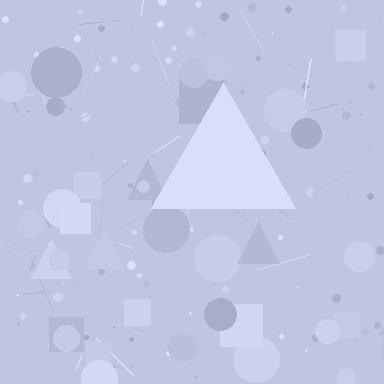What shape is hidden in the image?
A triangle is hidden in the image.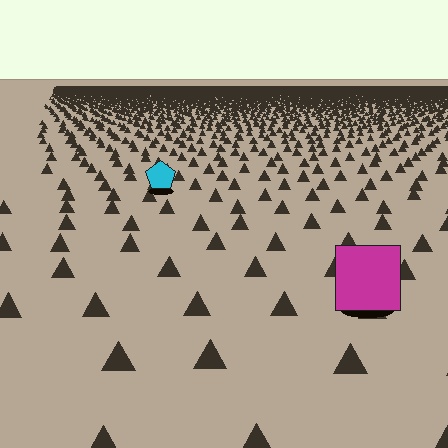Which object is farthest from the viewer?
The cyan pentagon is farthest from the viewer. It appears smaller and the ground texture around it is denser.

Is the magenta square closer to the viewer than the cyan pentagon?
Yes. The magenta square is closer — you can tell from the texture gradient: the ground texture is coarser near it.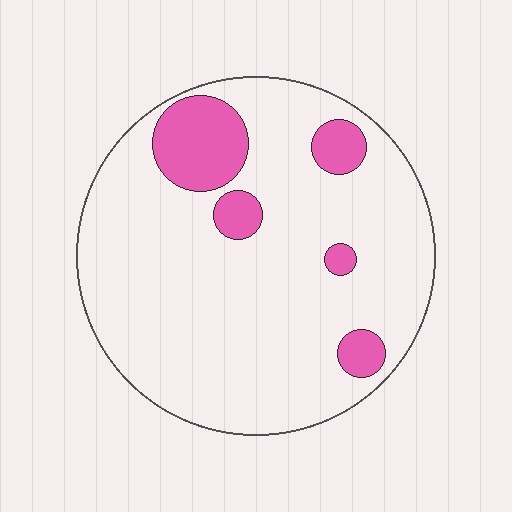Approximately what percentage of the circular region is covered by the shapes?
Approximately 15%.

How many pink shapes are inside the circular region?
5.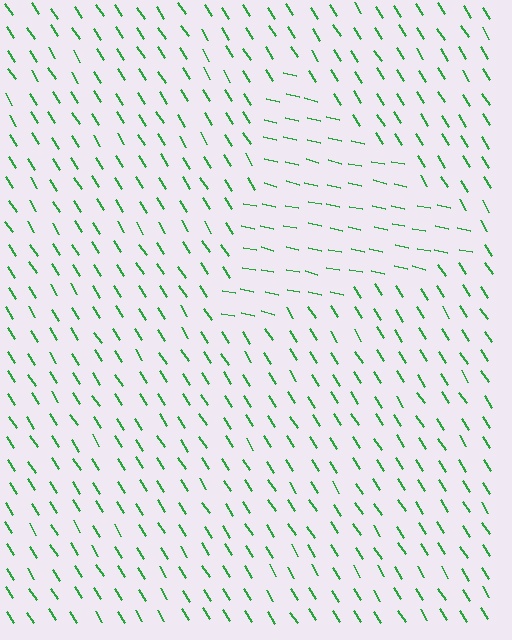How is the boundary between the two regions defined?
The boundary is defined purely by a change in line orientation (approximately 45 degrees difference). All lines are the same color and thickness.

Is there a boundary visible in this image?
Yes, there is a texture boundary formed by a change in line orientation.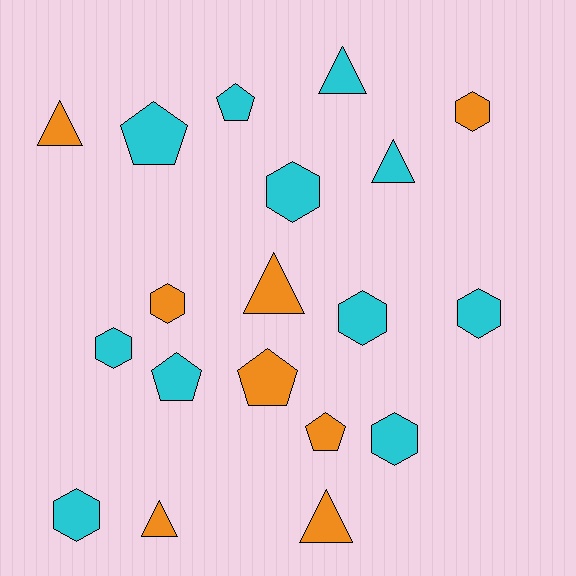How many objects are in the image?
There are 19 objects.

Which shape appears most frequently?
Hexagon, with 8 objects.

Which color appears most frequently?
Cyan, with 11 objects.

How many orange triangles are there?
There are 4 orange triangles.